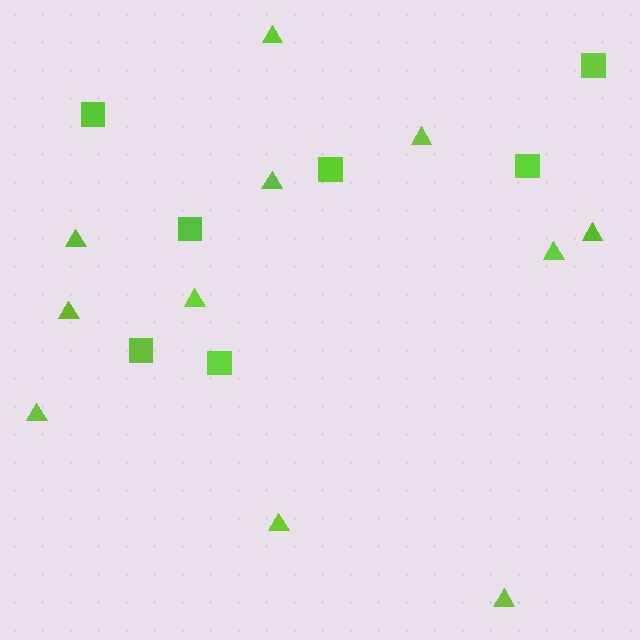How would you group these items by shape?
There are 2 groups: one group of squares (7) and one group of triangles (11).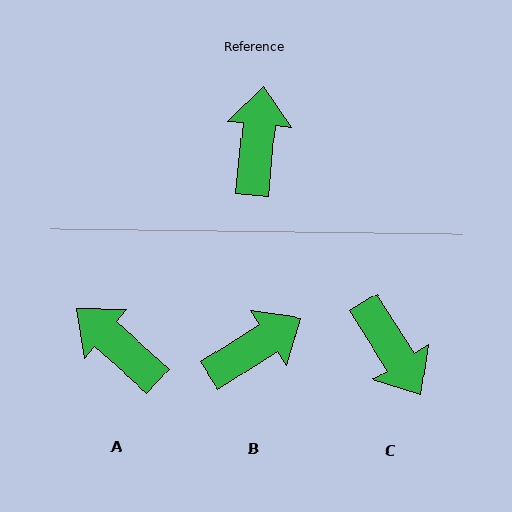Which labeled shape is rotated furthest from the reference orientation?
C, about 142 degrees away.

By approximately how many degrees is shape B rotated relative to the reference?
Approximately 52 degrees clockwise.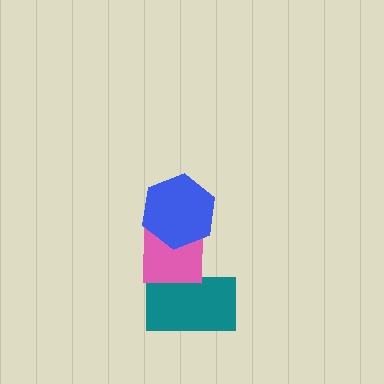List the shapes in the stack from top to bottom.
From top to bottom: the blue hexagon, the pink square, the teal rectangle.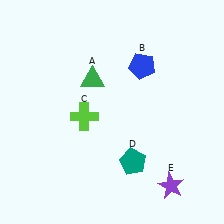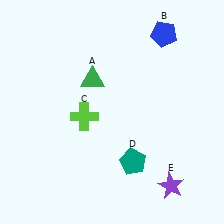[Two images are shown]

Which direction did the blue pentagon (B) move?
The blue pentagon (B) moved up.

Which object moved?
The blue pentagon (B) moved up.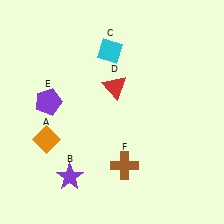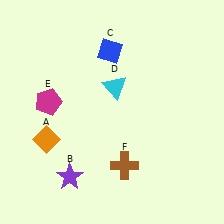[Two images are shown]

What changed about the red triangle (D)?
In Image 1, D is red. In Image 2, it changed to cyan.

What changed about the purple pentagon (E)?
In Image 1, E is purple. In Image 2, it changed to magenta.